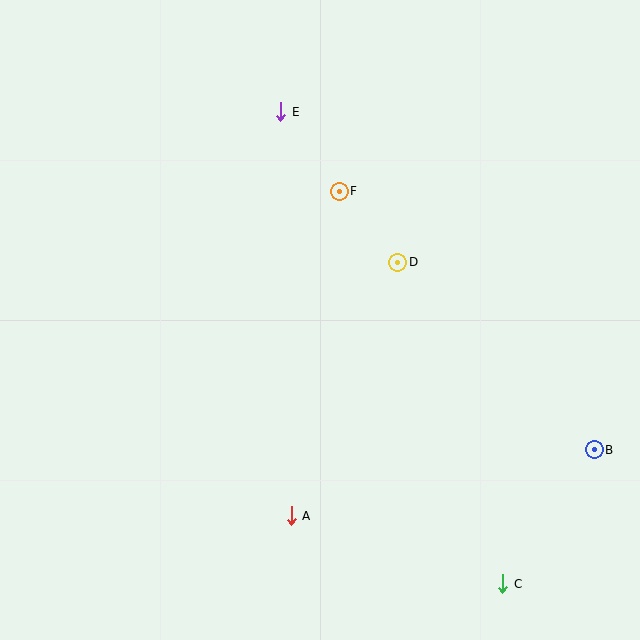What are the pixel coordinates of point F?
Point F is at (339, 191).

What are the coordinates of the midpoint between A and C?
The midpoint between A and C is at (397, 550).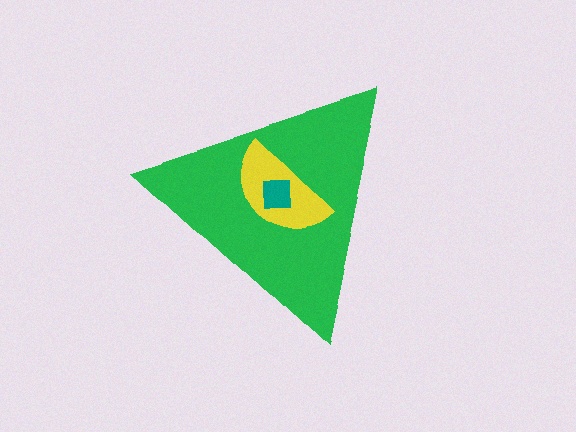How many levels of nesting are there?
3.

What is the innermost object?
The teal square.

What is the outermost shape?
The green triangle.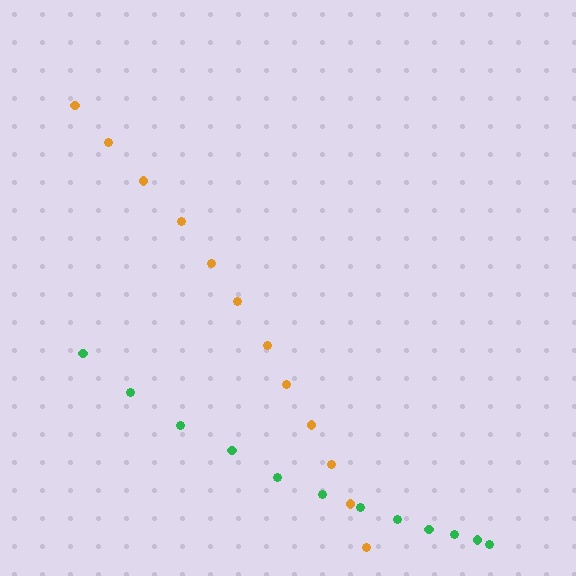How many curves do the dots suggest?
There are 2 distinct paths.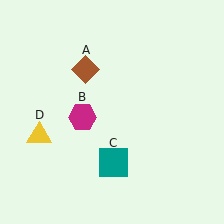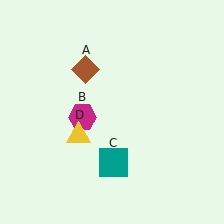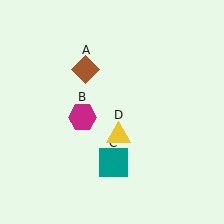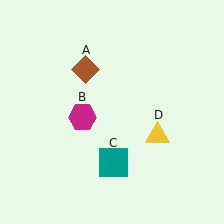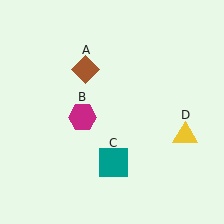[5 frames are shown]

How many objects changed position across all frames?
1 object changed position: yellow triangle (object D).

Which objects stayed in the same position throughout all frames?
Brown diamond (object A) and magenta hexagon (object B) and teal square (object C) remained stationary.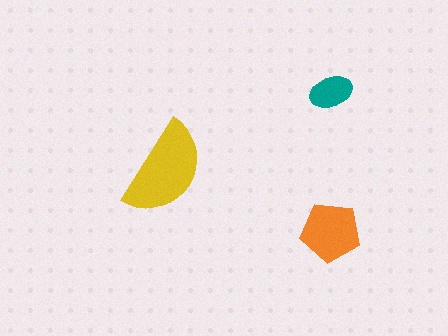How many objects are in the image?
There are 3 objects in the image.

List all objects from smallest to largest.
The teal ellipse, the orange pentagon, the yellow semicircle.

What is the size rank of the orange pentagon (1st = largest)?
2nd.